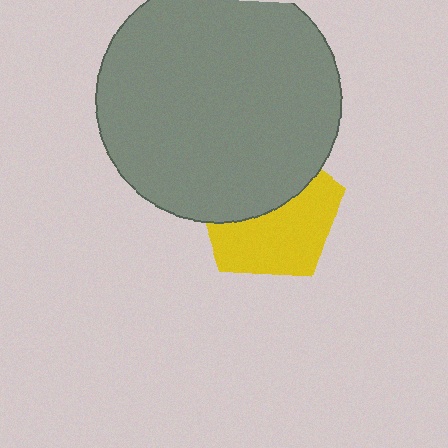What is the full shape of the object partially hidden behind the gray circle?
The partially hidden object is a yellow pentagon.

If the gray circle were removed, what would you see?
You would see the complete yellow pentagon.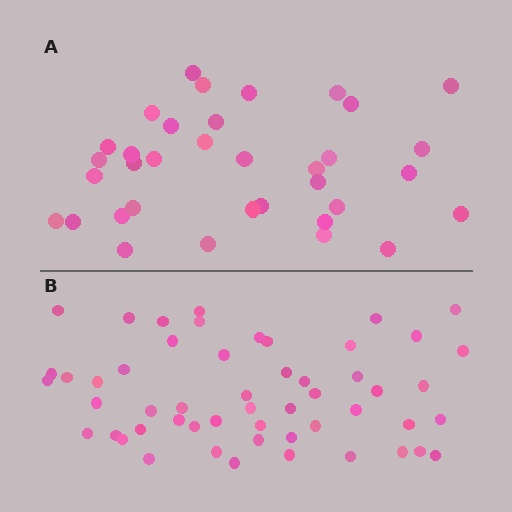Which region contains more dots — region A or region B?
Region B (the bottom region) has more dots.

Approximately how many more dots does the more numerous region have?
Region B has approximately 20 more dots than region A.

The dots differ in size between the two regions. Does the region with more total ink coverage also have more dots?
No. Region A has more total ink coverage because its dots are larger, but region B actually contains more individual dots. Total area can be misleading — the number of items is what matters here.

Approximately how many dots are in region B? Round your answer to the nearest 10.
About 50 dots. (The exact count is 53, which rounds to 50.)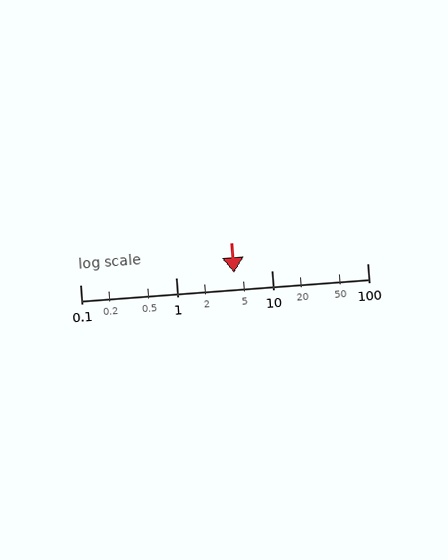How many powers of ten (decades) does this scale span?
The scale spans 3 decades, from 0.1 to 100.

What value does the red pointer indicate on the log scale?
The pointer indicates approximately 4.1.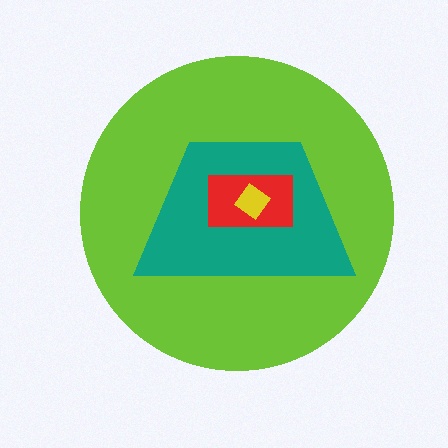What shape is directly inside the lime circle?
The teal trapezoid.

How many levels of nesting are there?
4.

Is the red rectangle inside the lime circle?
Yes.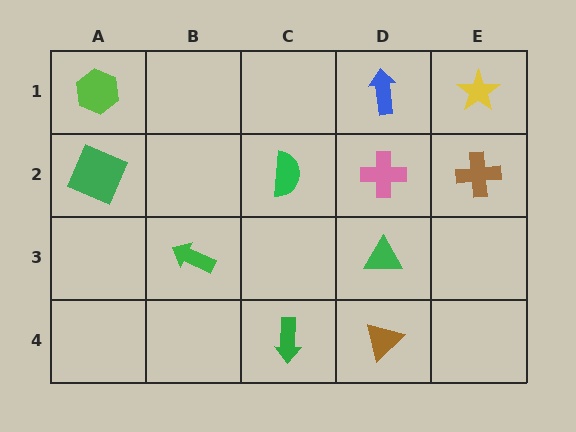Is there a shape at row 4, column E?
No, that cell is empty.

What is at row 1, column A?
A lime hexagon.